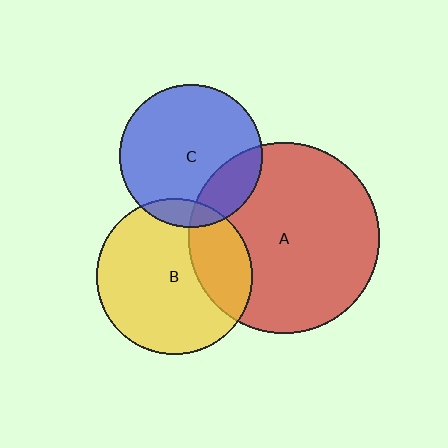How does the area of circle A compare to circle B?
Approximately 1.5 times.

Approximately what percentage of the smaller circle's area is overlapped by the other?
Approximately 25%.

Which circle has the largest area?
Circle A (red).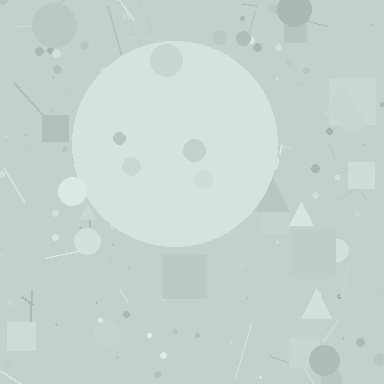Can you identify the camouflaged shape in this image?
The camouflaged shape is a circle.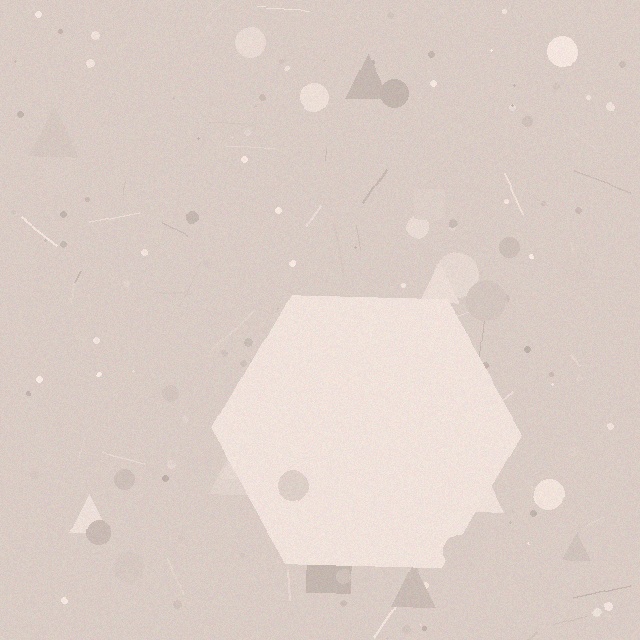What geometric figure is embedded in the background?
A hexagon is embedded in the background.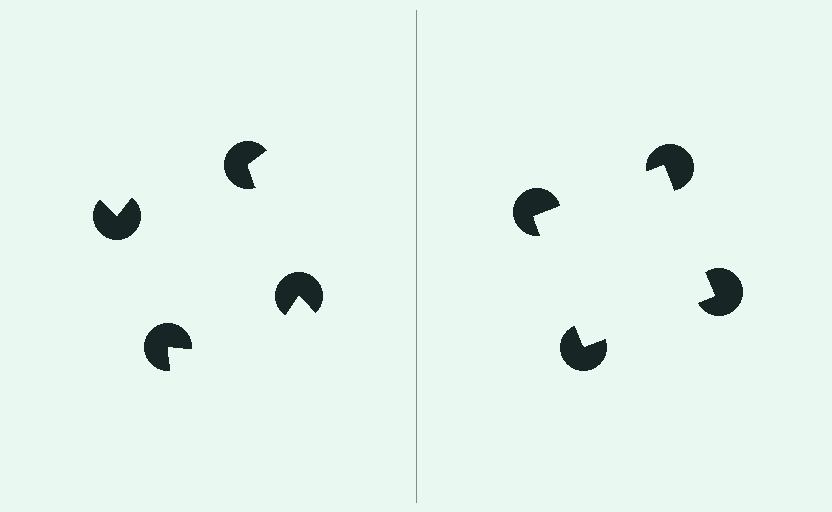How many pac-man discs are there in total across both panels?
8 — 4 on each side.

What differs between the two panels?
The pac-man discs are positioned identically on both sides; only the wedge orientations differ. On the right they align to a square; on the left they are misaligned.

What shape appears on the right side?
An illusory square.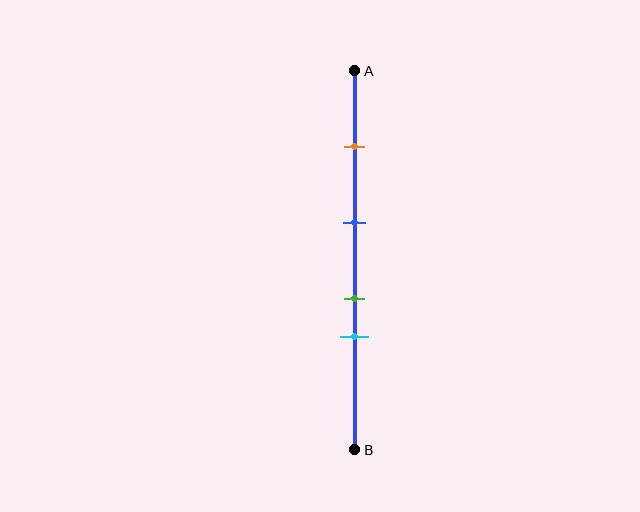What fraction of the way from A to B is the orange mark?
The orange mark is approximately 20% (0.2) of the way from A to B.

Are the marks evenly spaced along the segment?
No, the marks are not evenly spaced.